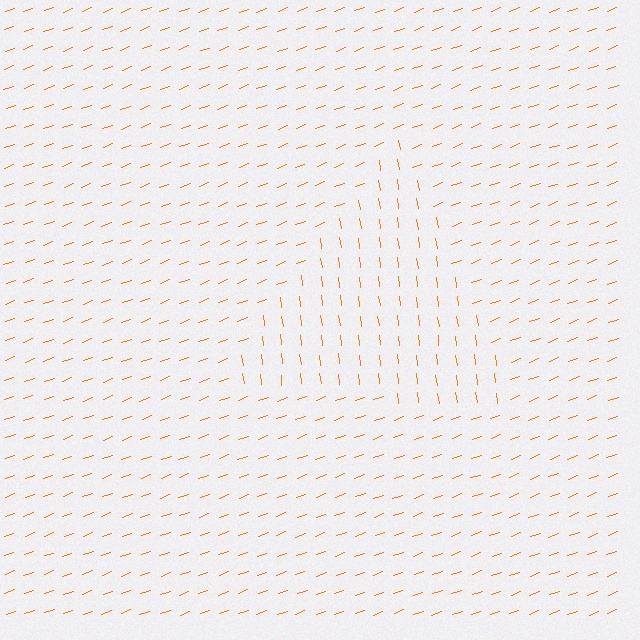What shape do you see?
I see a triangle.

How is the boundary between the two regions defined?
The boundary is defined purely by a change in line orientation (approximately 78 degrees difference). All lines are the same color and thickness.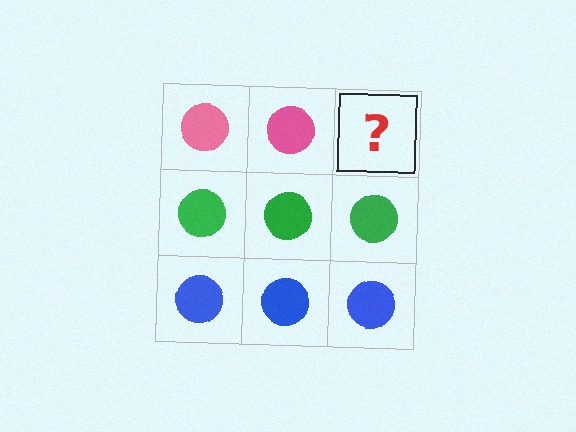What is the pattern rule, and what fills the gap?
The rule is that each row has a consistent color. The gap should be filled with a pink circle.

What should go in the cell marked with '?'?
The missing cell should contain a pink circle.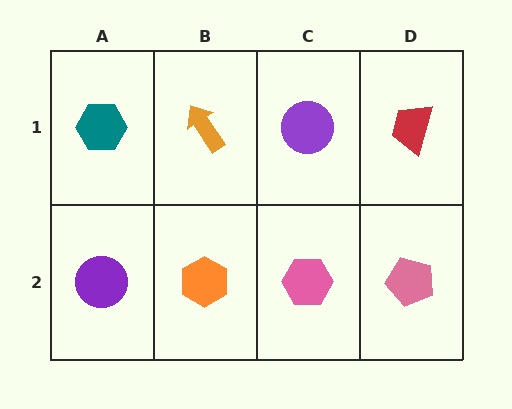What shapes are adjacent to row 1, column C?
A pink hexagon (row 2, column C), an orange arrow (row 1, column B), a red trapezoid (row 1, column D).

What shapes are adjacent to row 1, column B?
An orange hexagon (row 2, column B), a teal hexagon (row 1, column A), a purple circle (row 1, column C).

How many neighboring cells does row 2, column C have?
3.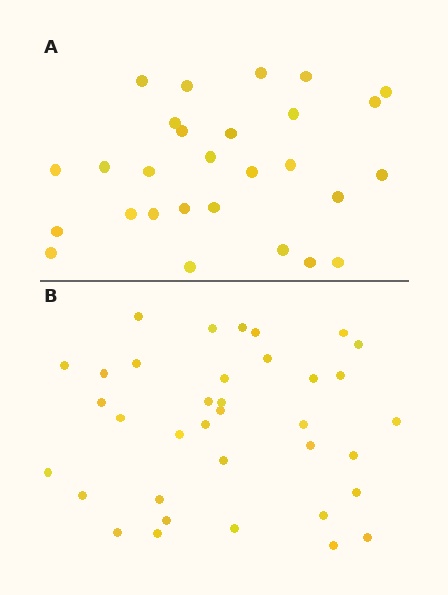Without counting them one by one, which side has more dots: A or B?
Region B (the bottom region) has more dots.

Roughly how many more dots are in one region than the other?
Region B has roughly 8 or so more dots than region A.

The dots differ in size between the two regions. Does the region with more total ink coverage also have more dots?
No. Region A has more total ink coverage because its dots are larger, but region B actually contains more individual dots. Total area can be misleading — the number of items is what matters here.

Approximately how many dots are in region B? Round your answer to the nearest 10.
About 40 dots. (The exact count is 36, which rounds to 40.)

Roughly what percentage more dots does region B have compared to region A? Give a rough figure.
About 30% more.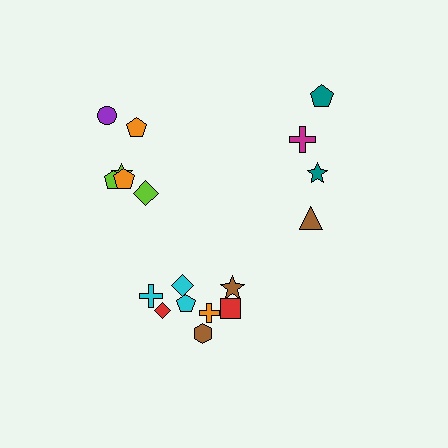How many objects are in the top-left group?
There are 6 objects.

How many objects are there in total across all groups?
There are 18 objects.